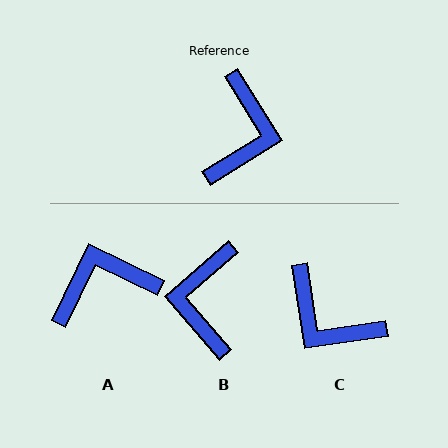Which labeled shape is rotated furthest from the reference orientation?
B, about 171 degrees away.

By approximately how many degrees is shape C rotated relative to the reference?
Approximately 113 degrees clockwise.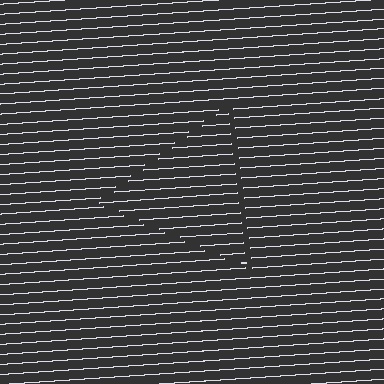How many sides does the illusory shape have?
3 sides — the line-ends trace a triangle.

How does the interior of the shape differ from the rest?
The interior of the shape contains the same grating, shifted by half a period — the contour is defined by the phase discontinuity where line-ends from the inner and outer gratings abut.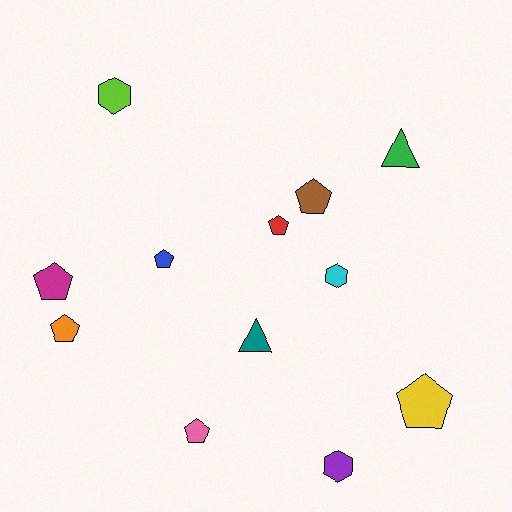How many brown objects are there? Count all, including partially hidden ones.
There is 1 brown object.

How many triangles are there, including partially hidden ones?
There are 2 triangles.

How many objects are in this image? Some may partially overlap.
There are 12 objects.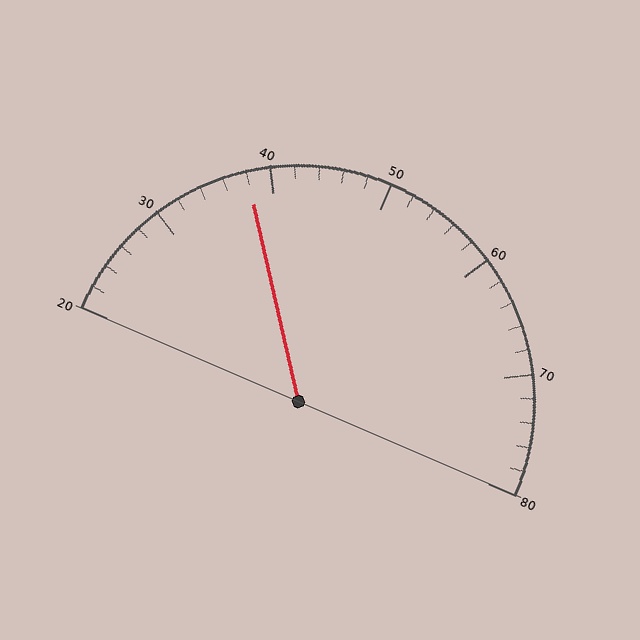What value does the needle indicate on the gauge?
The needle indicates approximately 38.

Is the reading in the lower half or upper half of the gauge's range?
The reading is in the lower half of the range (20 to 80).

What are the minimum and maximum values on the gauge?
The gauge ranges from 20 to 80.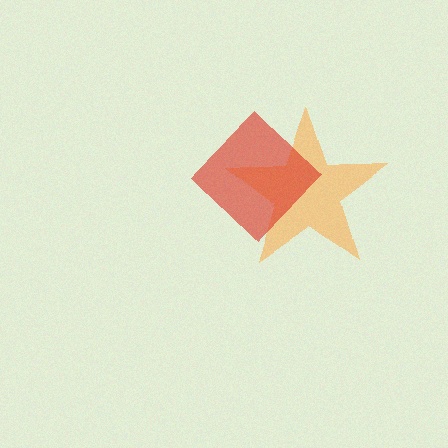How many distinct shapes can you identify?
There are 2 distinct shapes: an orange star, a red diamond.